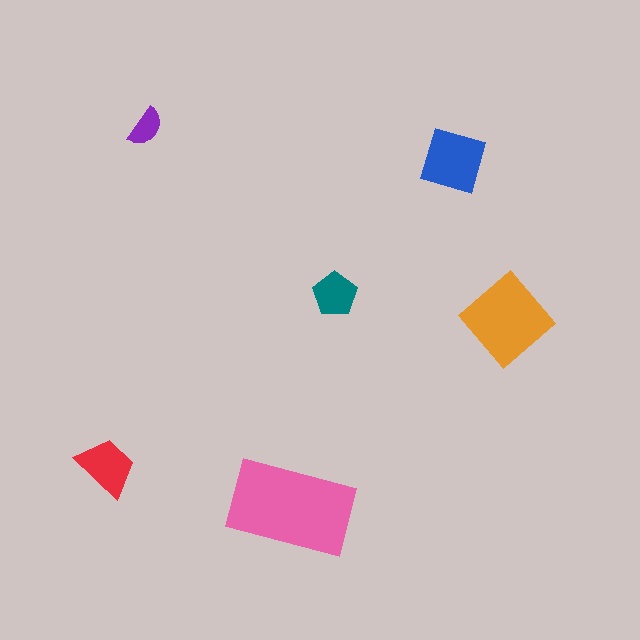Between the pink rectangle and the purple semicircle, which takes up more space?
The pink rectangle.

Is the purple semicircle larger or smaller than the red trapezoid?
Smaller.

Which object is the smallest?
The purple semicircle.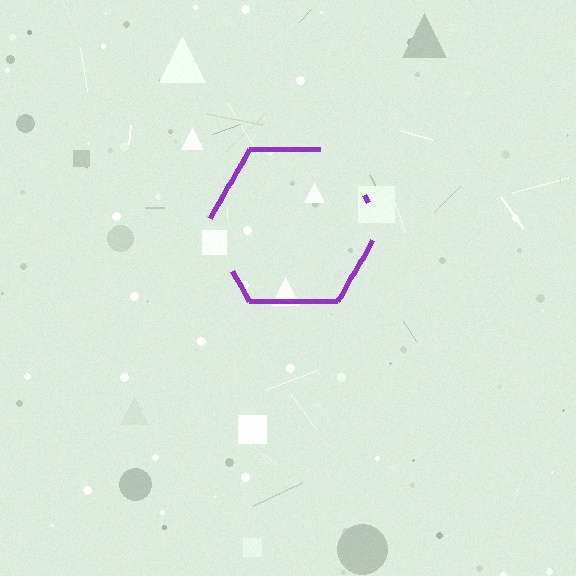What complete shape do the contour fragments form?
The contour fragments form a hexagon.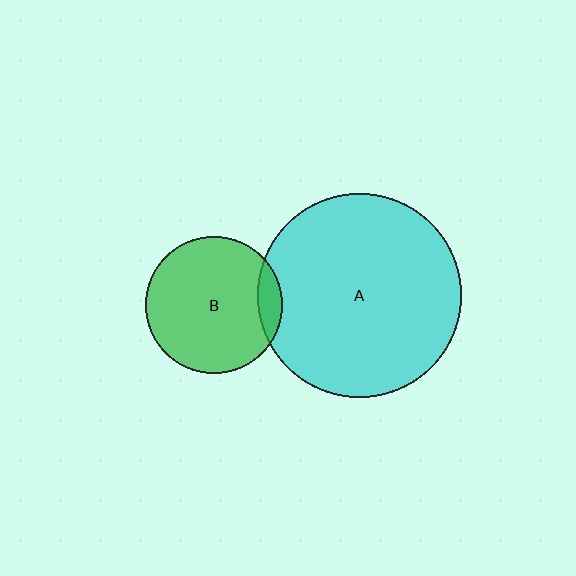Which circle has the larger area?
Circle A (cyan).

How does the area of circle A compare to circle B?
Approximately 2.2 times.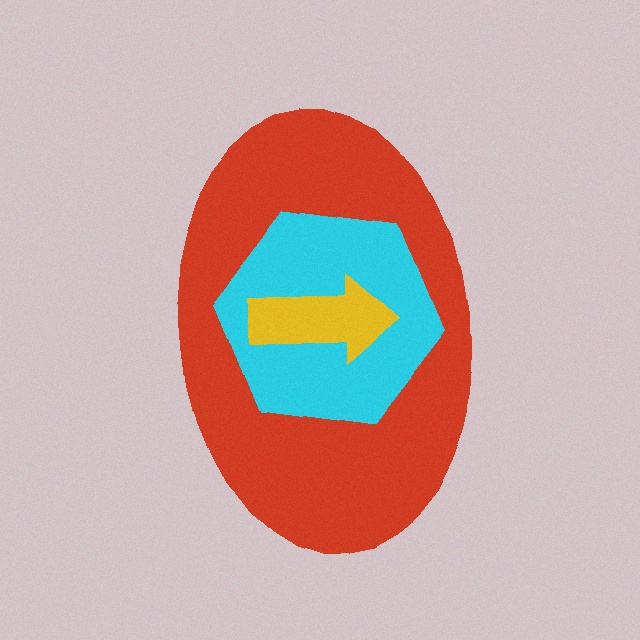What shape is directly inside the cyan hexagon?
The yellow arrow.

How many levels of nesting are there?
3.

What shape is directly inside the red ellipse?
The cyan hexagon.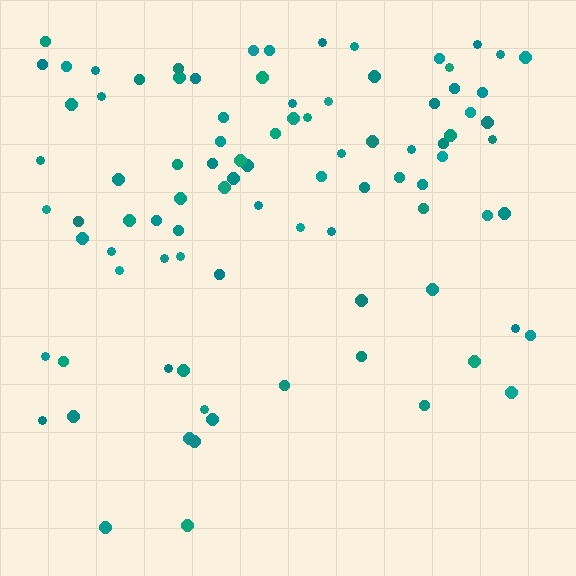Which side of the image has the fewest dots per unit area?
The bottom.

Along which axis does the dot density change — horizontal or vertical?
Vertical.